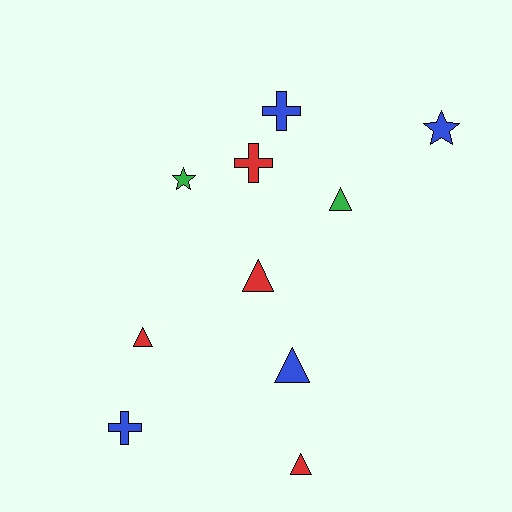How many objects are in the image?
There are 10 objects.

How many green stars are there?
There is 1 green star.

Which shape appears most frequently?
Triangle, with 5 objects.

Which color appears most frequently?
Blue, with 4 objects.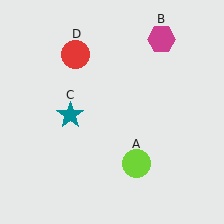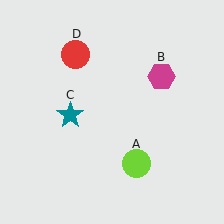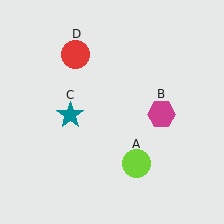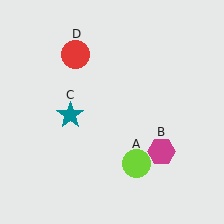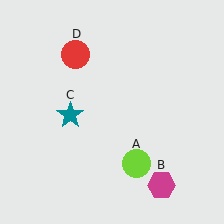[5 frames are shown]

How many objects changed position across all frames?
1 object changed position: magenta hexagon (object B).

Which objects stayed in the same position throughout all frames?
Lime circle (object A) and teal star (object C) and red circle (object D) remained stationary.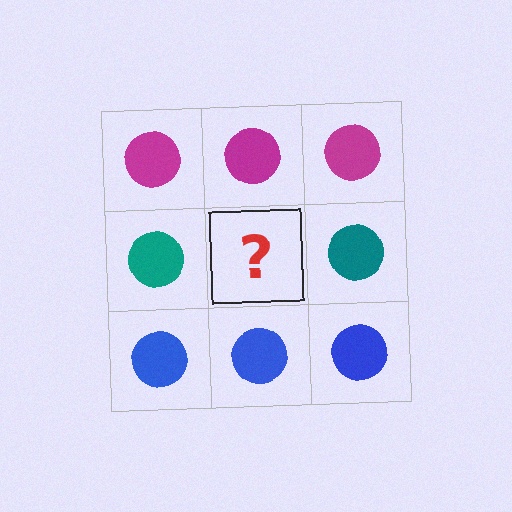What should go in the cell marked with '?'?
The missing cell should contain a teal circle.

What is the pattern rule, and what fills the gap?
The rule is that each row has a consistent color. The gap should be filled with a teal circle.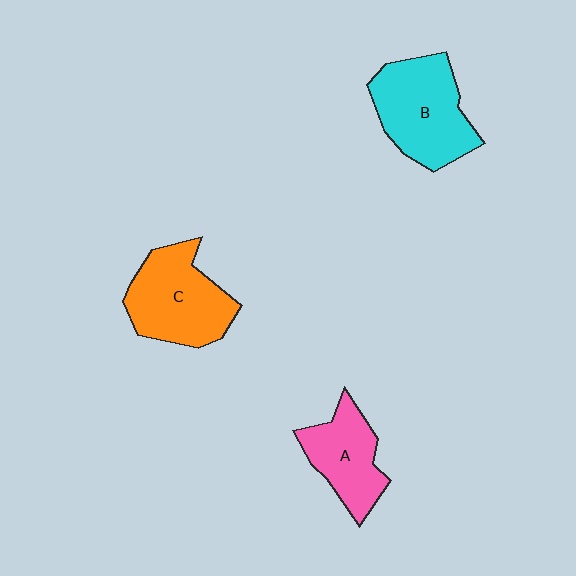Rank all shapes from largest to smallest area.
From largest to smallest: B (cyan), C (orange), A (pink).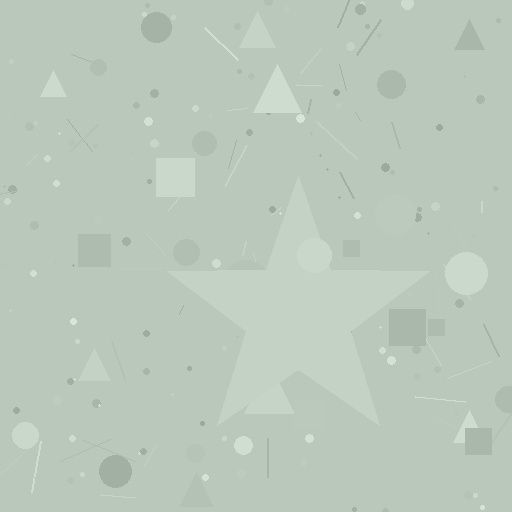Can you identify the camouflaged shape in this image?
The camouflaged shape is a star.